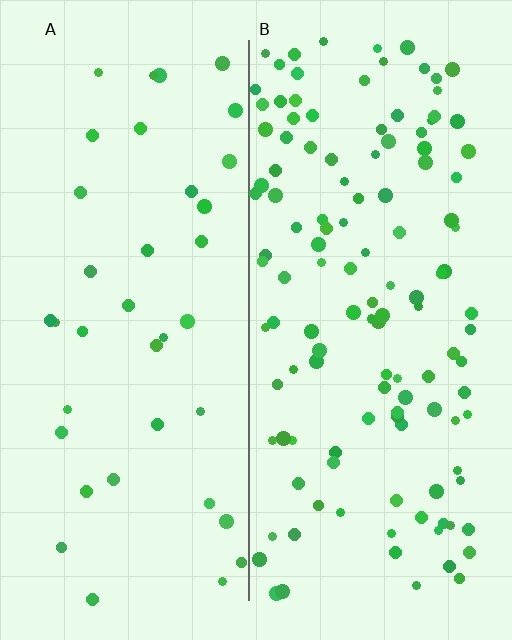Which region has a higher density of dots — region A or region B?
B (the right).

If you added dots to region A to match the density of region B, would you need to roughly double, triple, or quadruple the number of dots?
Approximately triple.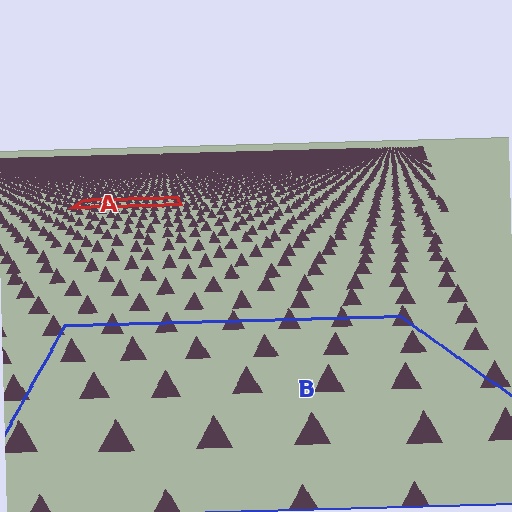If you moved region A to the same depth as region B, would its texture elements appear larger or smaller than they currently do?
They would appear larger. At a closer depth, the same texture elements are projected at a bigger on-screen size.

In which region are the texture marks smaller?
The texture marks are smaller in region A, because it is farther away.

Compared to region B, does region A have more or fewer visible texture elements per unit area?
Region A has more texture elements per unit area — they are packed more densely because it is farther away.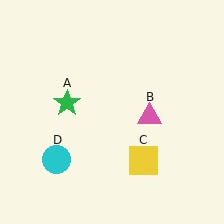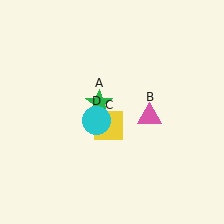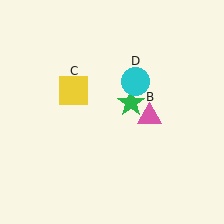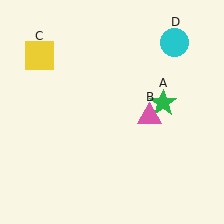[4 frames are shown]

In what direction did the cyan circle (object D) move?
The cyan circle (object D) moved up and to the right.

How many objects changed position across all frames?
3 objects changed position: green star (object A), yellow square (object C), cyan circle (object D).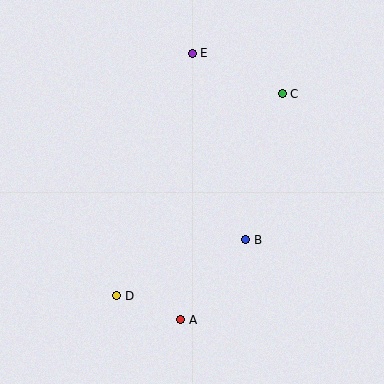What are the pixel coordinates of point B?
Point B is at (246, 240).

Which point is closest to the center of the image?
Point B at (246, 240) is closest to the center.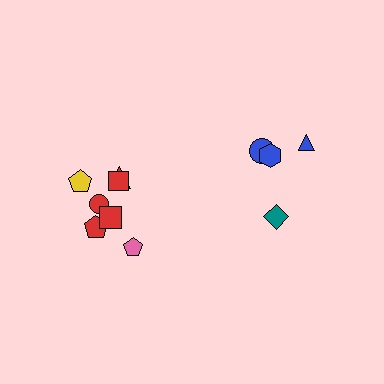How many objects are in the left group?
There are 7 objects.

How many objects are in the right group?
There are 4 objects.